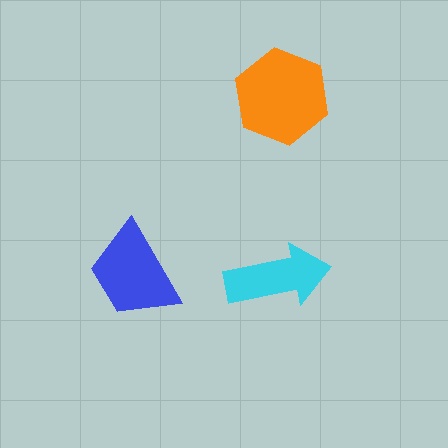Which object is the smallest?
The cyan arrow.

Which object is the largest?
The orange hexagon.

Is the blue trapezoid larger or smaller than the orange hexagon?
Smaller.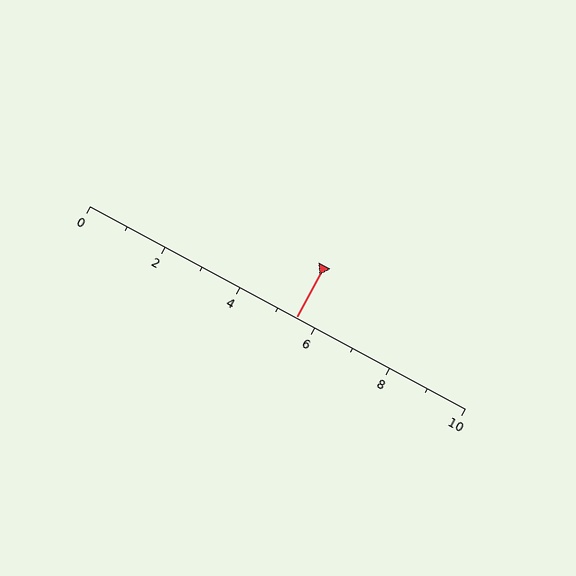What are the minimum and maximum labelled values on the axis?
The axis runs from 0 to 10.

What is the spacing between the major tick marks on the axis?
The major ticks are spaced 2 apart.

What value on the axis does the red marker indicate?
The marker indicates approximately 5.5.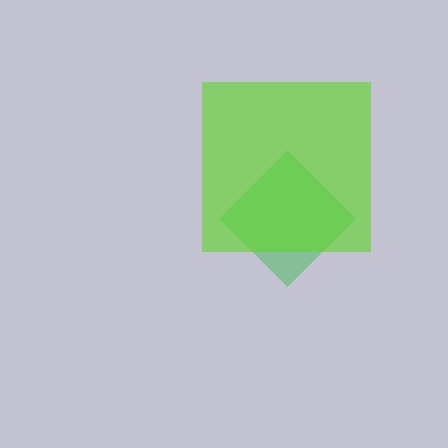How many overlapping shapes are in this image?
There are 2 overlapping shapes in the image.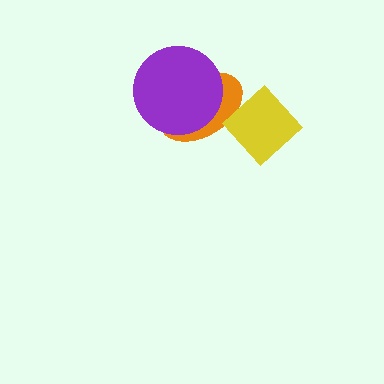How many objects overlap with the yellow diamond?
1 object overlaps with the yellow diamond.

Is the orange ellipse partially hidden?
Yes, it is partially covered by another shape.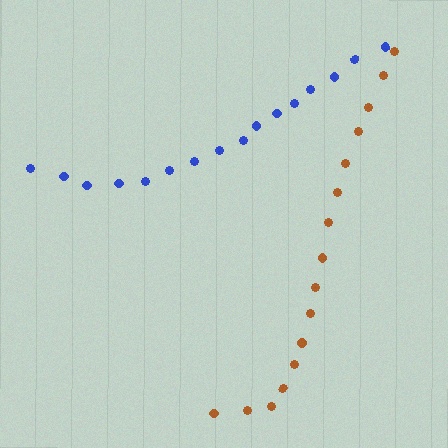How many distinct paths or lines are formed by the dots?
There are 2 distinct paths.